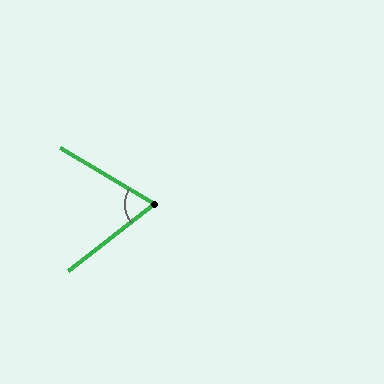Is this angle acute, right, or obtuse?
It is acute.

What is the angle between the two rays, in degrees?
Approximately 69 degrees.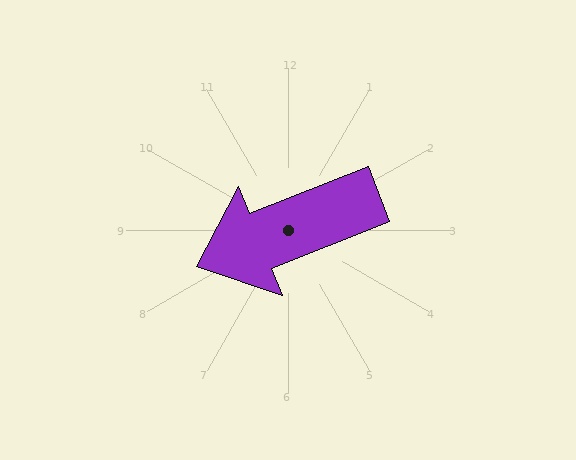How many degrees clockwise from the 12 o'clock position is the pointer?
Approximately 248 degrees.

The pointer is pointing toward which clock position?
Roughly 8 o'clock.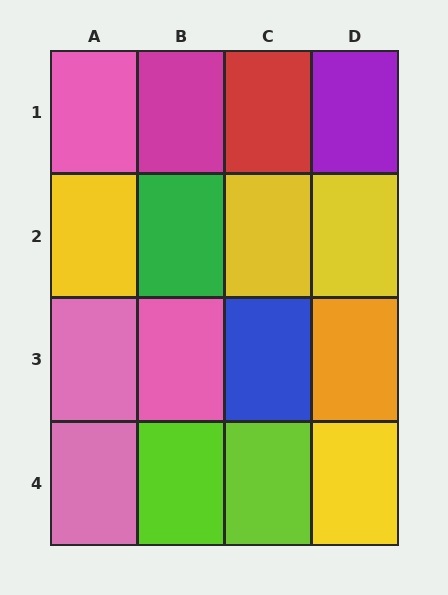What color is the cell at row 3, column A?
Pink.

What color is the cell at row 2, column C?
Yellow.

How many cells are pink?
4 cells are pink.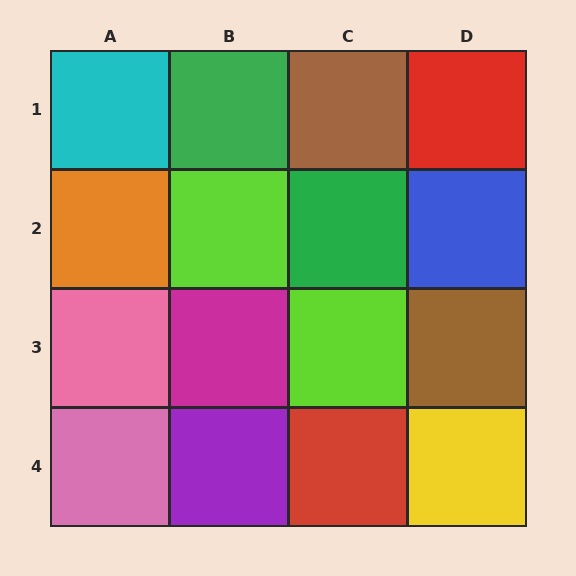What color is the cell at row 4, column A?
Pink.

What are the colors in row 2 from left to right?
Orange, lime, green, blue.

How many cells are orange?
1 cell is orange.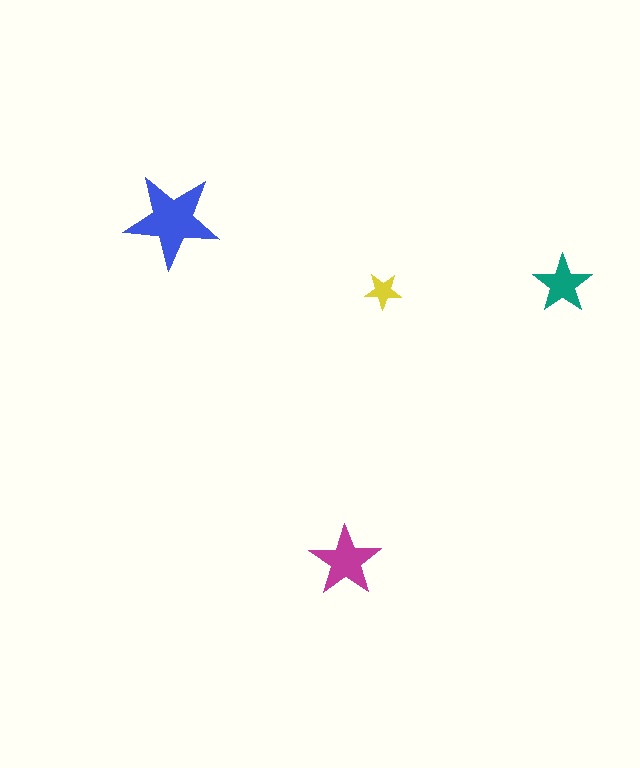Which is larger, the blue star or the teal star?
The blue one.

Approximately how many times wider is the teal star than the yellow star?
About 1.5 times wider.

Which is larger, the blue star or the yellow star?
The blue one.